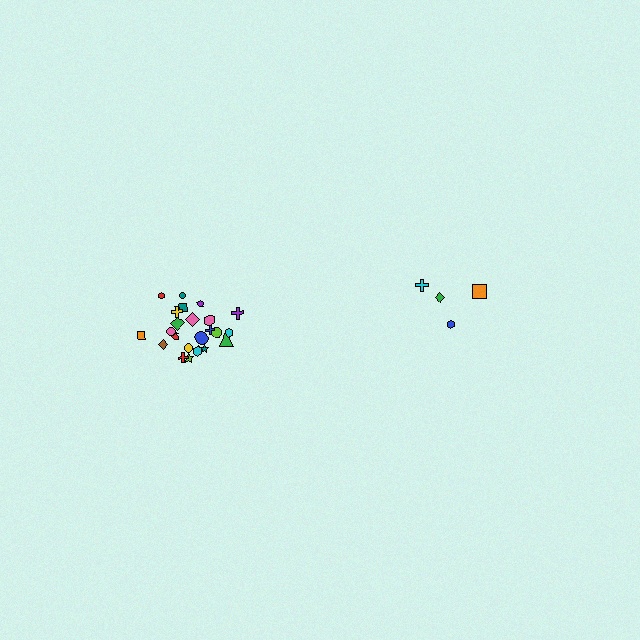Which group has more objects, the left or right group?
The left group.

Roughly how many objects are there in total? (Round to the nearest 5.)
Roughly 30 objects in total.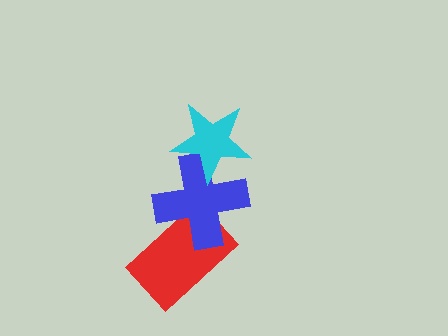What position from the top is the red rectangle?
The red rectangle is 3rd from the top.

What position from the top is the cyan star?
The cyan star is 1st from the top.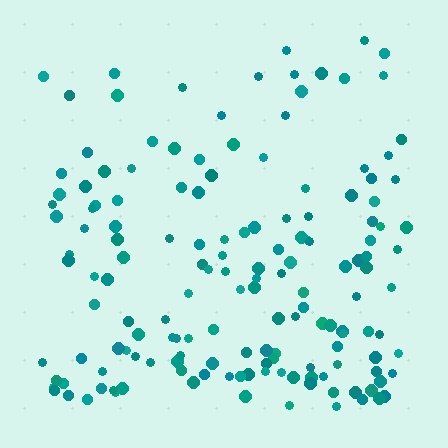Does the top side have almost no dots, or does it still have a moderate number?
Still a moderate number, just noticeably fewer than the bottom.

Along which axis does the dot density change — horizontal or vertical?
Vertical.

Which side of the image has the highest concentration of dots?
The bottom.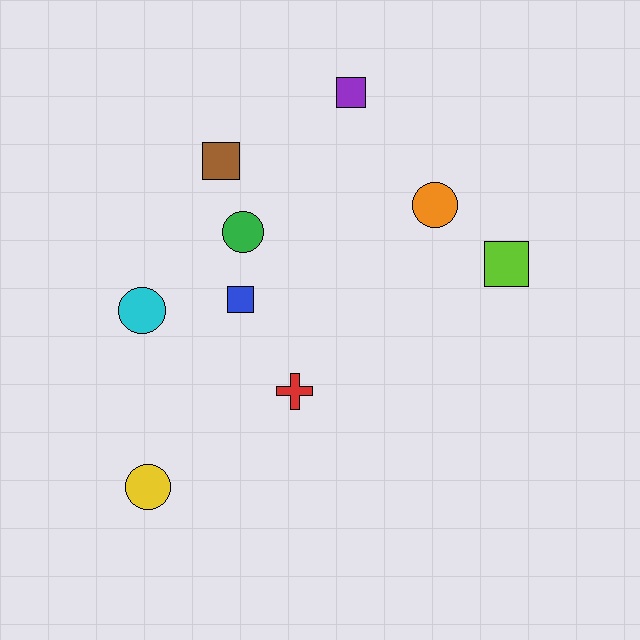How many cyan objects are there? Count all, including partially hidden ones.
There is 1 cyan object.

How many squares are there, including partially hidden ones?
There are 4 squares.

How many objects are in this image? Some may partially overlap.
There are 9 objects.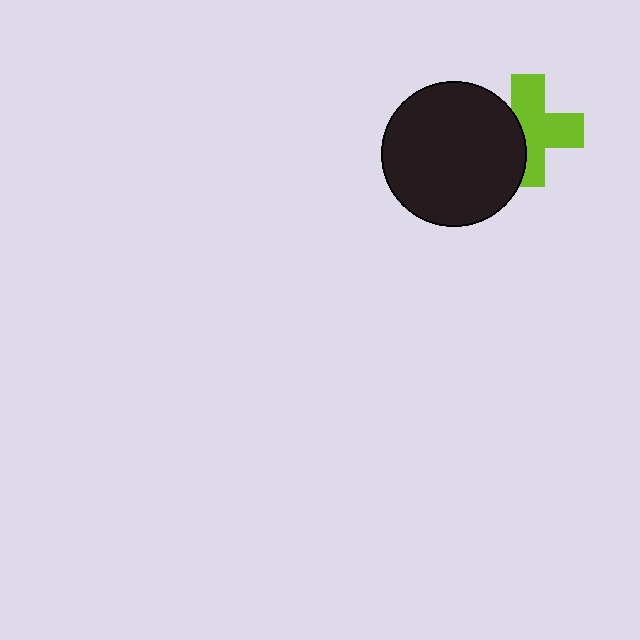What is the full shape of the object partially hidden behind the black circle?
The partially hidden object is a lime cross.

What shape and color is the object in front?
The object in front is a black circle.